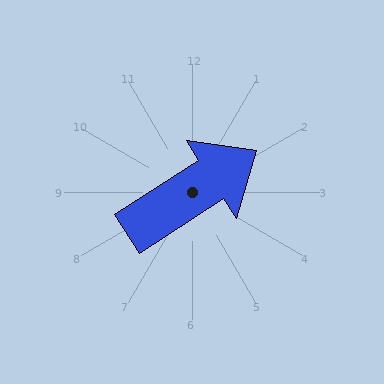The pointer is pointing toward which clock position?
Roughly 2 o'clock.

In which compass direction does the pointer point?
Northeast.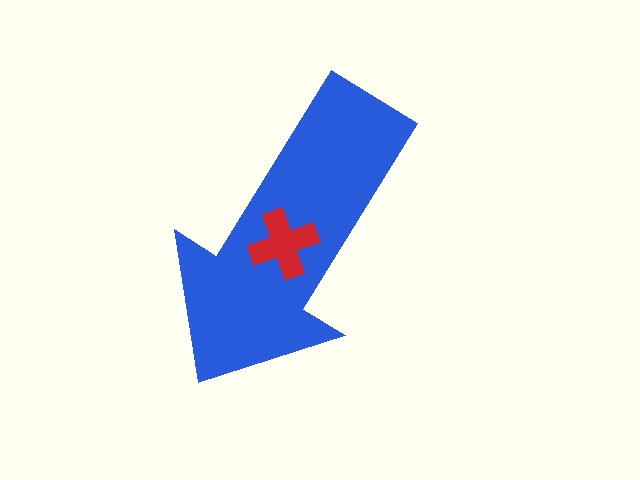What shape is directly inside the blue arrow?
The red cross.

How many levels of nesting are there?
2.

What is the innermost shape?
The red cross.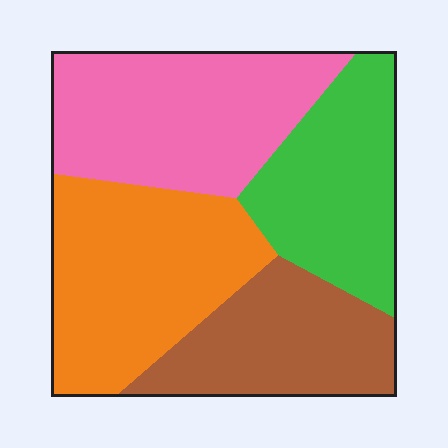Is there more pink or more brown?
Pink.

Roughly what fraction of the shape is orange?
Orange covers roughly 30% of the shape.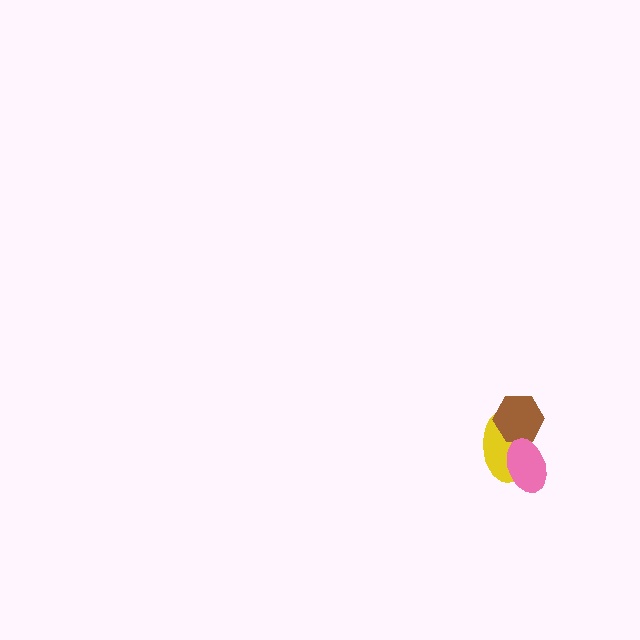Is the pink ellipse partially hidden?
No, no other shape covers it.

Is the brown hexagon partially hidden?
Yes, it is partially covered by another shape.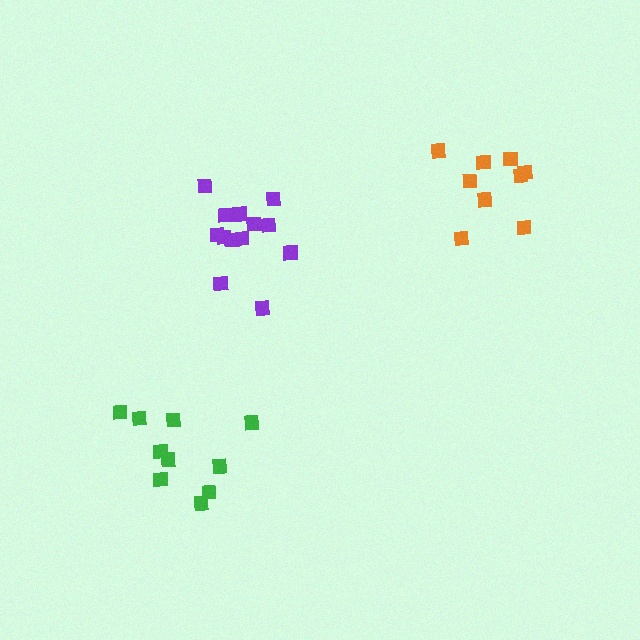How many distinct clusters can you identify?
There are 3 distinct clusters.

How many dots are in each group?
Group 1: 9 dots, Group 2: 13 dots, Group 3: 10 dots (32 total).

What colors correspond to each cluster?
The clusters are colored: orange, purple, green.